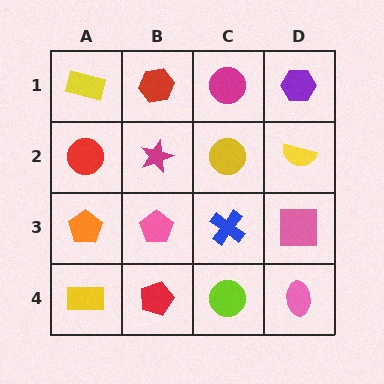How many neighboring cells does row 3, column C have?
4.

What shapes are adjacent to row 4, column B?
A pink pentagon (row 3, column B), a yellow rectangle (row 4, column A), a lime circle (row 4, column C).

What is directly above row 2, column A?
A yellow rectangle.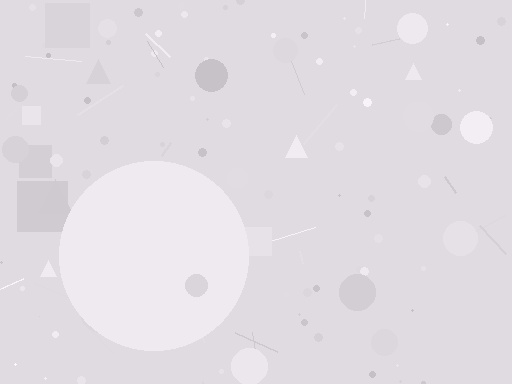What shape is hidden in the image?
A circle is hidden in the image.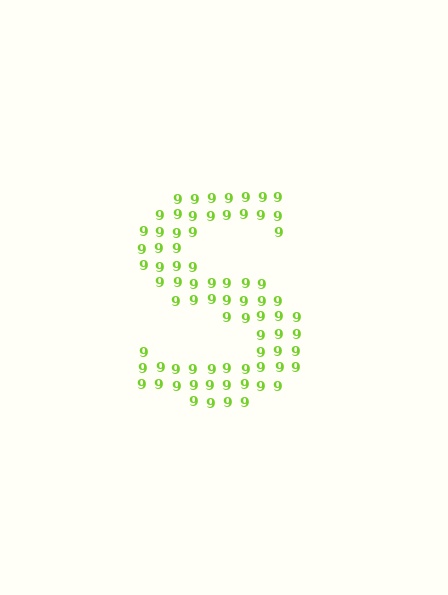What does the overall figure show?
The overall figure shows the letter S.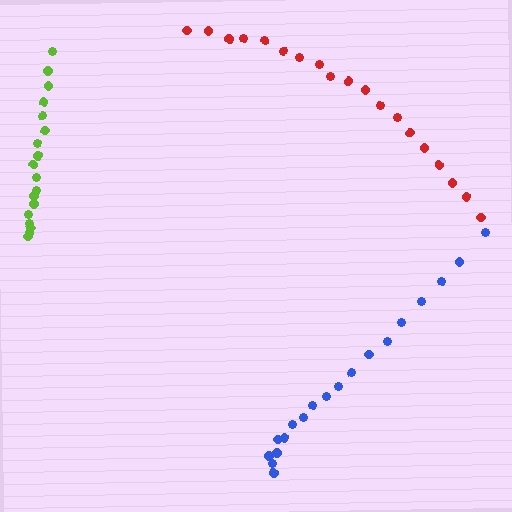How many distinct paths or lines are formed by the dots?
There are 3 distinct paths.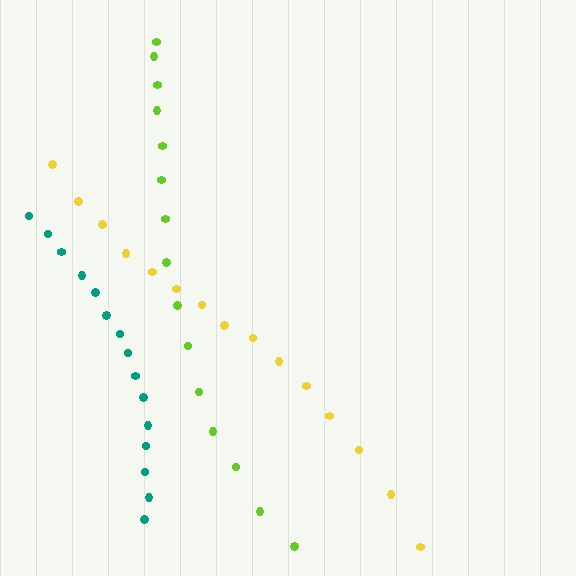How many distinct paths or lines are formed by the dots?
There are 3 distinct paths.